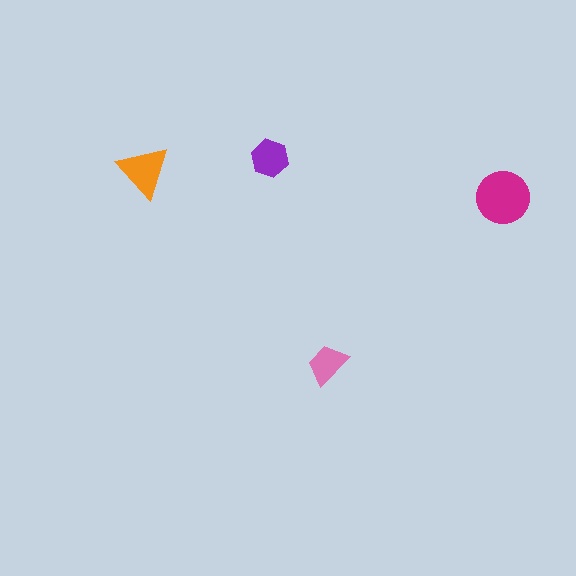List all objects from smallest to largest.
The pink trapezoid, the purple hexagon, the orange triangle, the magenta circle.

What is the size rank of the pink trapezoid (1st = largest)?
4th.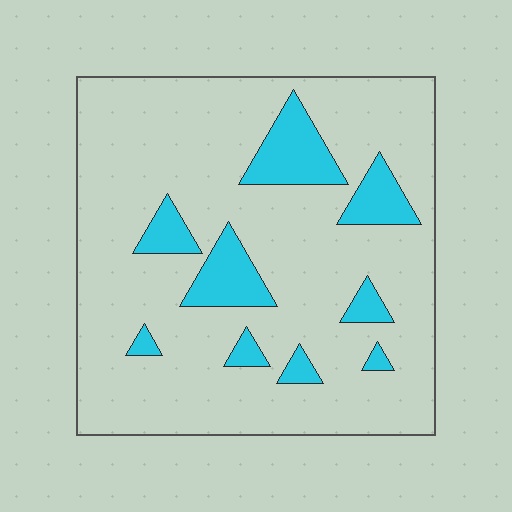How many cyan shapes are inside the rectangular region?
9.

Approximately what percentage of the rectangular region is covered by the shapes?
Approximately 15%.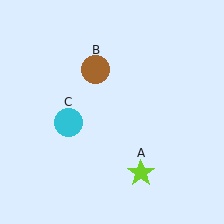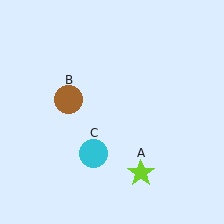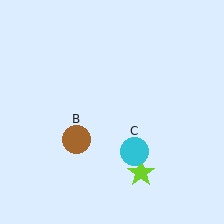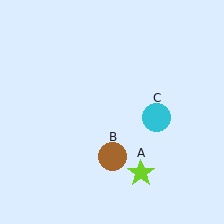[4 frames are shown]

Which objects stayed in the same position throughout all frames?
Lime star (object A) remained stationary.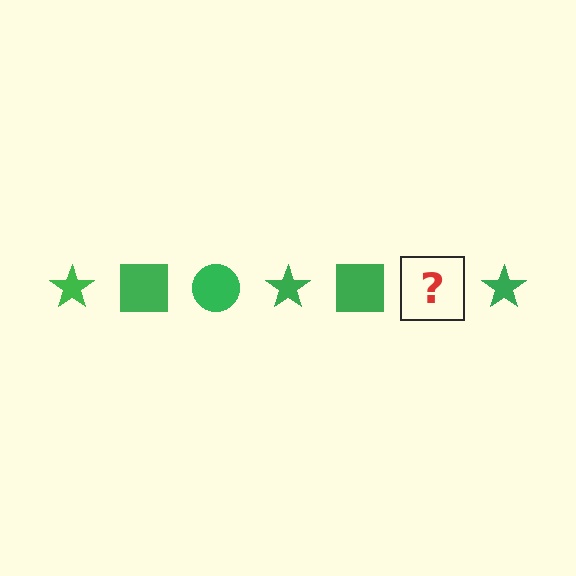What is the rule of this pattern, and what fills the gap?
The rule is that the pattern cycles through star, square, circle shapes in green. The gap should be filled with a green circle.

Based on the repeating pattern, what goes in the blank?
The blank should be a green circle.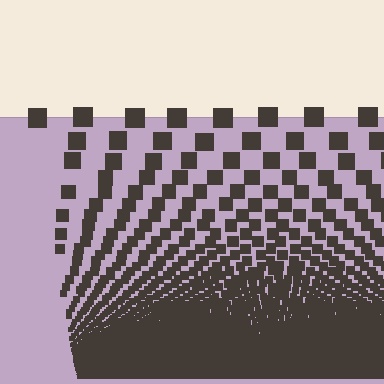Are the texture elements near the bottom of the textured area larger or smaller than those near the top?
Smaller. The gradient is inverted — elements near the bottom are smaller and denser.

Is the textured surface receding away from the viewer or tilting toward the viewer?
The surface appears to tilt toward the viewer. Texture elements get larger and sparser toward the top.